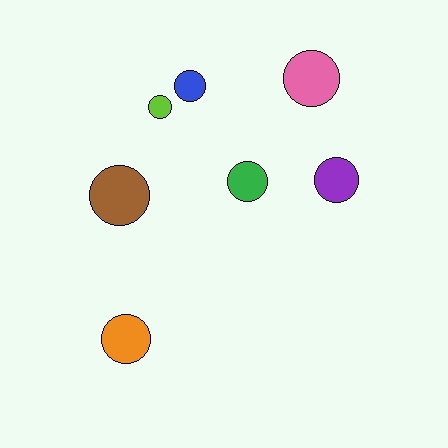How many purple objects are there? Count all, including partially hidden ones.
There is 1 purple object.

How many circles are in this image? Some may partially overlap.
There are 7 circles.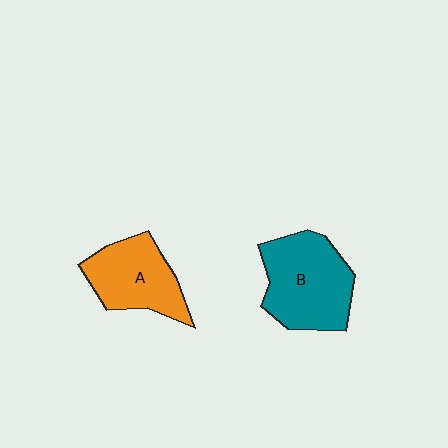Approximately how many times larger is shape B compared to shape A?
Approximately 1.3 times.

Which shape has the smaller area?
Shape A (orange).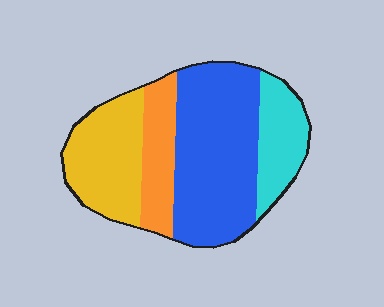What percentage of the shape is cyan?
Cyan covers 16% of the shape.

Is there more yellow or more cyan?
Yellow.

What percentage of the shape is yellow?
Yellow takes up less than a quarter of the shape.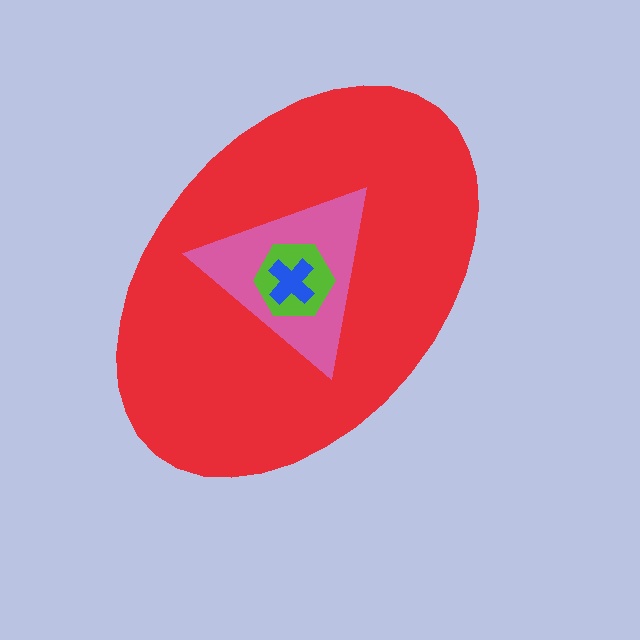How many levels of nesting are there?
4.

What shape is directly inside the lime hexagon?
The blue cross.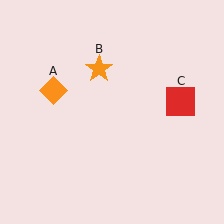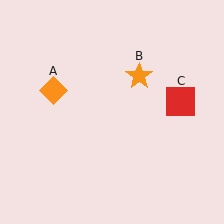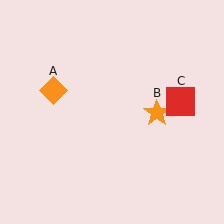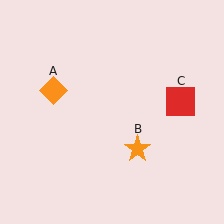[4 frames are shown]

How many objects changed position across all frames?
1 object changed position: orange star (object B).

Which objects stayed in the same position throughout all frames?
Orange diamond (object A) and red square (object C) remained stationary.